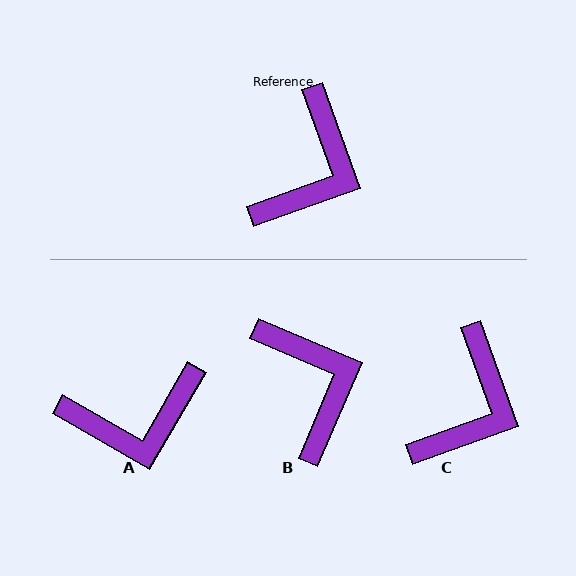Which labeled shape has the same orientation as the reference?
C.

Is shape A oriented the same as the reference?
No, it is off by about 50 degrees.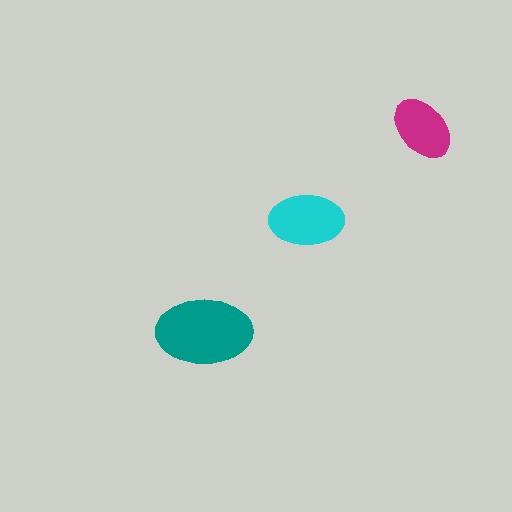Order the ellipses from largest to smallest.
the teal one, the cyan one, the magenta one.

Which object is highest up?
The magenta ellipse is topmost.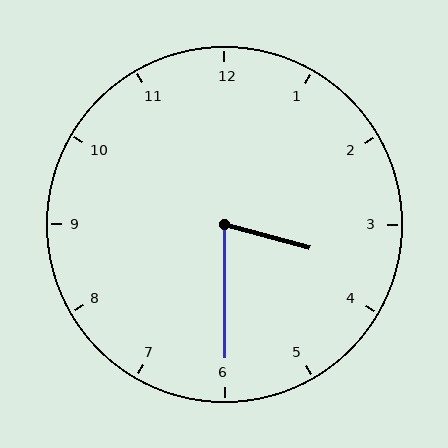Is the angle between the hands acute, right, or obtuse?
It is acute.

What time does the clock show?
3:30.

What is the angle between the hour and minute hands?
Approximately 75 degrees.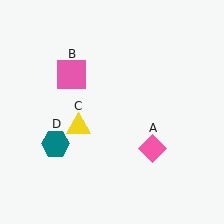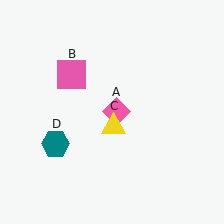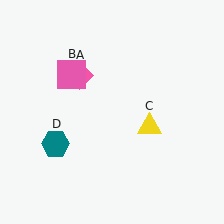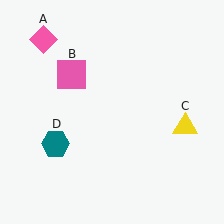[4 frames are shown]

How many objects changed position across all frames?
2 objects changed position: pink diamond (object A), yellow triangle (object C).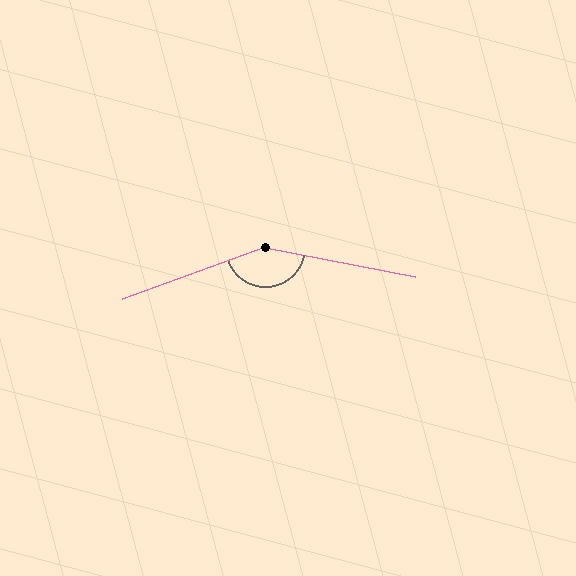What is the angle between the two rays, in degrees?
Approximately 149 degrees.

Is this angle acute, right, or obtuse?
It is obtuse.